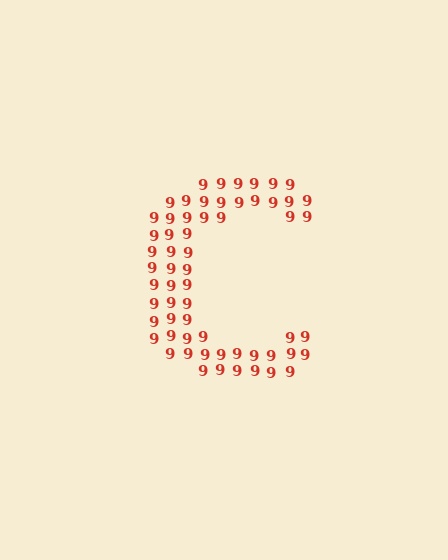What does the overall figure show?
The overall figure shows the letter C.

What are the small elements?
The small elements are digit 9's.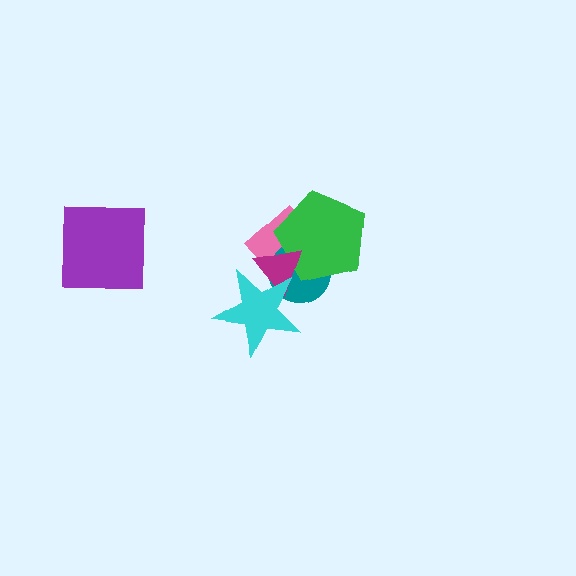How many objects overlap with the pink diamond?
4 objects overlap with the pink diamond.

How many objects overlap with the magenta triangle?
4 objects overlap with the magenta triangle.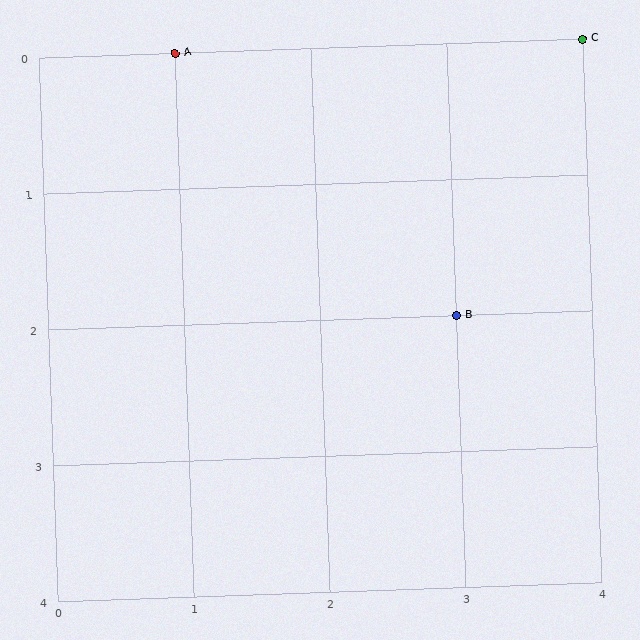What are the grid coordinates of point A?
Point A is at grid coordinates (1, 0).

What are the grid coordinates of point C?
Point C is at grid coordinates (4, 0).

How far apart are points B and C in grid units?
Points B and C are 1 column and 2 rows apart (about 2.2 grid units diagonally).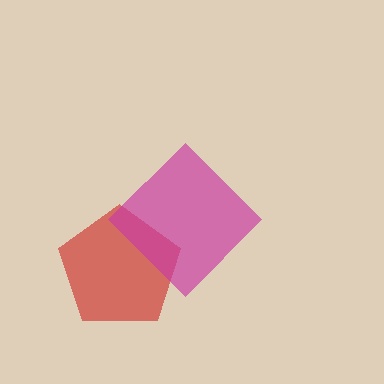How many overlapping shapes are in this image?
There are 2 overlapping shapes in the image.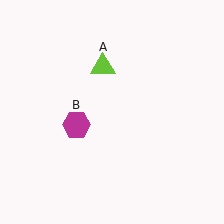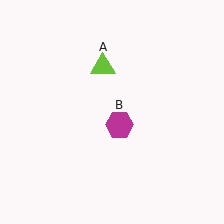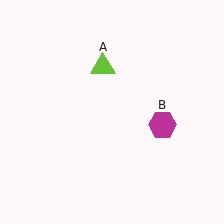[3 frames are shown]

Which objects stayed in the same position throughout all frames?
Lime triangle (object A) remained stationary.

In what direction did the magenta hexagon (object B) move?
The magenta hexagon (object B) moved right.